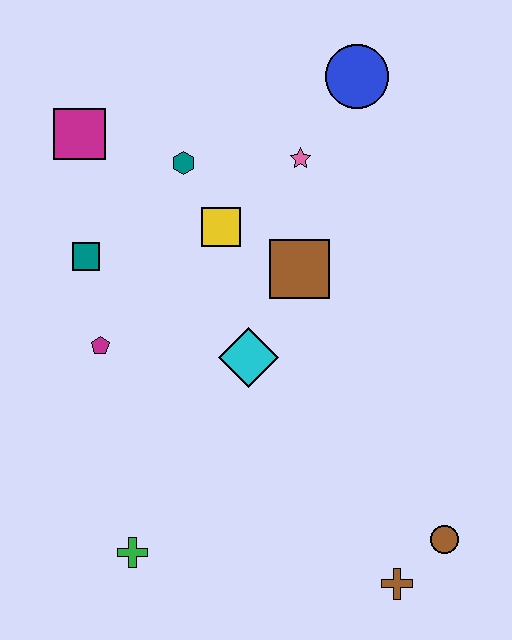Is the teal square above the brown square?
Yes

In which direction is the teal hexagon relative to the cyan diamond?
The teal hexagon is above the cyan diamond.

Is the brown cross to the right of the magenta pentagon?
Yes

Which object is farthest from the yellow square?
The brown cross is farthest from the yellow square.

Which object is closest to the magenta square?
The teal hexagon is closest to the magenta square.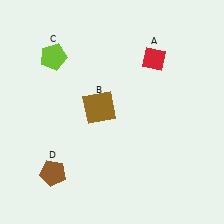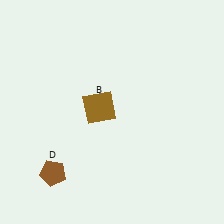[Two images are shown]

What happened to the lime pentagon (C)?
The lime pentagon (C) was removed in Image 2. It was in the top-left area of Image 1.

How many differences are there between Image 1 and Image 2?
There are 2 differences between the two images.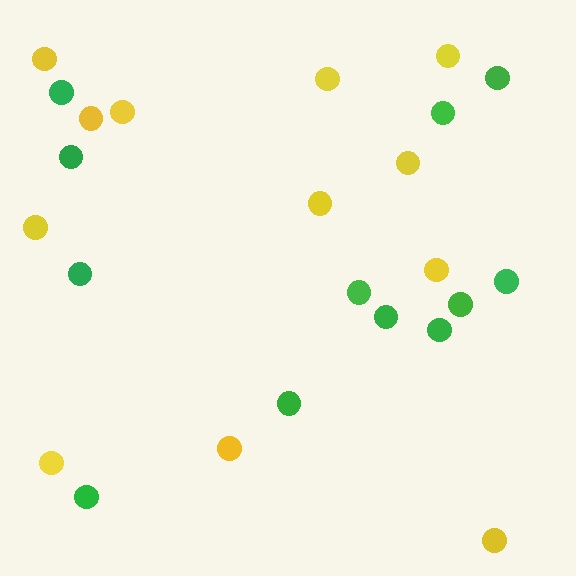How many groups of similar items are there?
There are 2 groups: one group of green circles (12) and one group of yellow circles (12).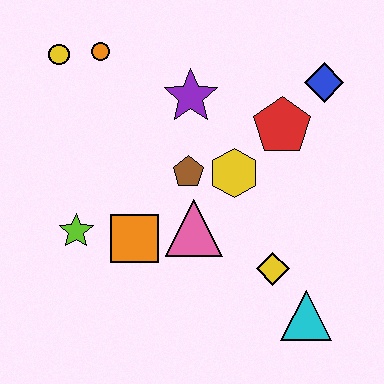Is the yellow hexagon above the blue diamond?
No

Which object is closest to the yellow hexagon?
The brown pentagon is closest to the yellow hexagon.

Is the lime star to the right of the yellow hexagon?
No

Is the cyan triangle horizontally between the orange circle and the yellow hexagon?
No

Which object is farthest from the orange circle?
The cyan triangle is farthest from the orange circle.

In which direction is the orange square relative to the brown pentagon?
The orange square is below the brown pentagon.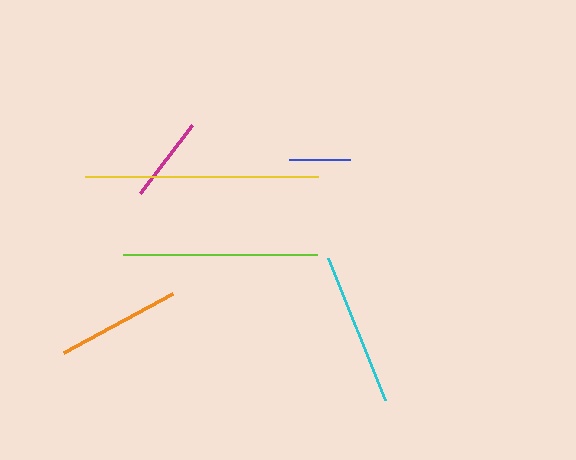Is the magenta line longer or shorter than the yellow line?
The yellow line is longer than the magenta line.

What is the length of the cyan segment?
The cyan segment is approximately 153 pixels long.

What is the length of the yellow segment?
The yellow segment is approximately 233 pixels long.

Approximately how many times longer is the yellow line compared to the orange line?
The yellow line is approximately 1.9 times the length of the orange line.